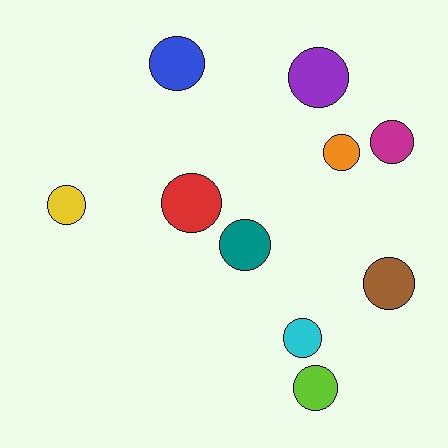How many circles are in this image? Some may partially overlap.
There are 10 circles.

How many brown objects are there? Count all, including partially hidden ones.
There is 1 brown object.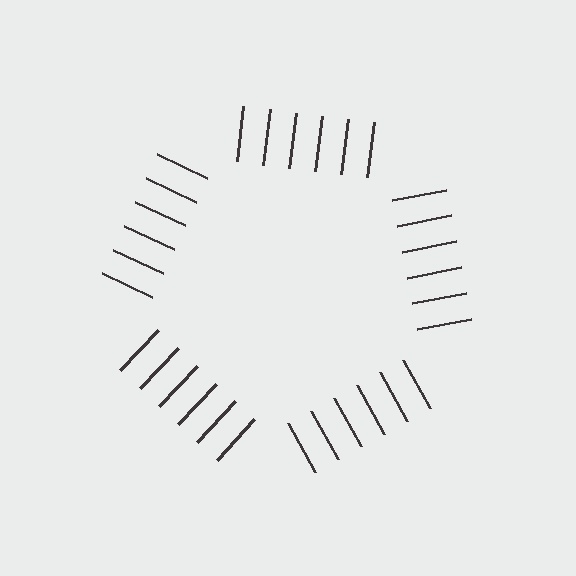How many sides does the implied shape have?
5 sides — the line-ends trace a pentagon.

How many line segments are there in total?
30 — 6 along each of the 5 edges.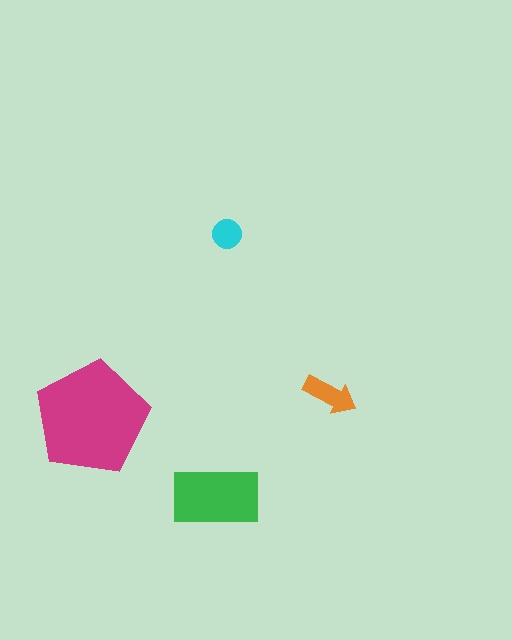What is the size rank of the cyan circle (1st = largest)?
4th.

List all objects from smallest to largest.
The cyan circle, the orange arrow, the green rectangle, the magenta pentagon.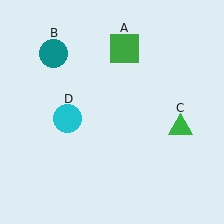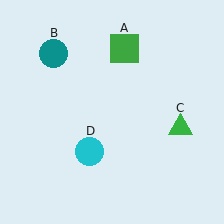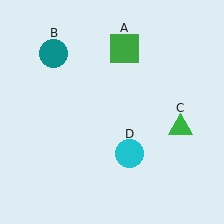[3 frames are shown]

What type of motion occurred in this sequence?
The cyan circle (object D) rotated counterclockwise around the center of the scene.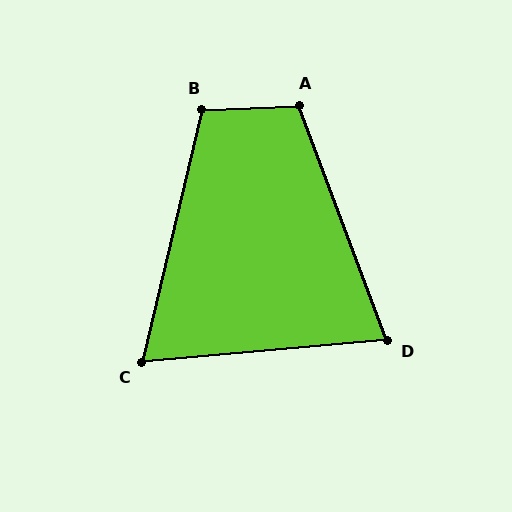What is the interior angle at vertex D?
Approximately 74 degrees (acute).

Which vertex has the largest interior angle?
A, at approximately 109 degrees.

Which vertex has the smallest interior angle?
C, at approximately 71 degrees.